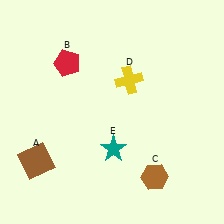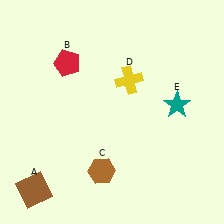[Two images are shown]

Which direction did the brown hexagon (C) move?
The brown hexagon (C) moved left.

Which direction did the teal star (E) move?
The teal star (E) moved right.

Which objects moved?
The objects that moved are: the brown square (A), the brown hexagon (C), the teal star (E).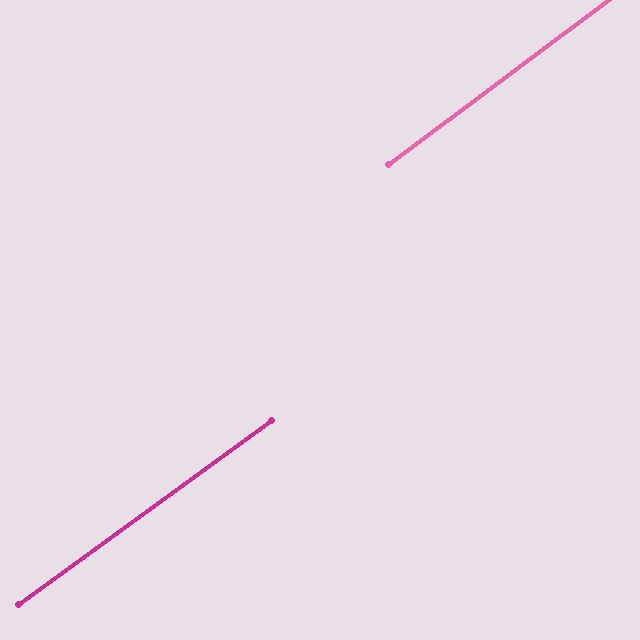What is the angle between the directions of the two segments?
Approximately 1 degree.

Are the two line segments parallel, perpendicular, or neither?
Parallel — their directions differ by only 0.8°.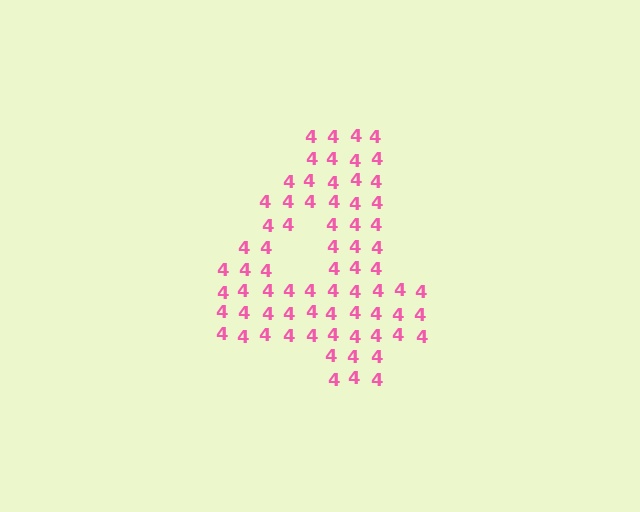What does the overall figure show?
The overall figure shows the digit 4.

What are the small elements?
The small elements are digit 4's.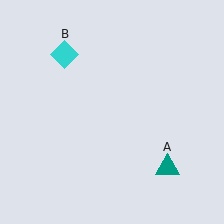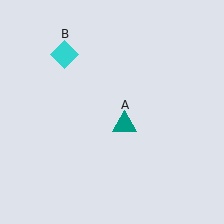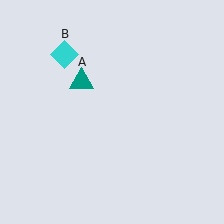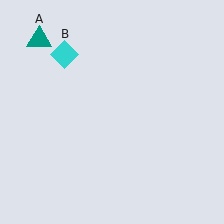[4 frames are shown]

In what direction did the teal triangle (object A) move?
The teal triangle (object A) moved up and to the left.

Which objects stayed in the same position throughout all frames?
Cyan diamond (object B) remained stationary.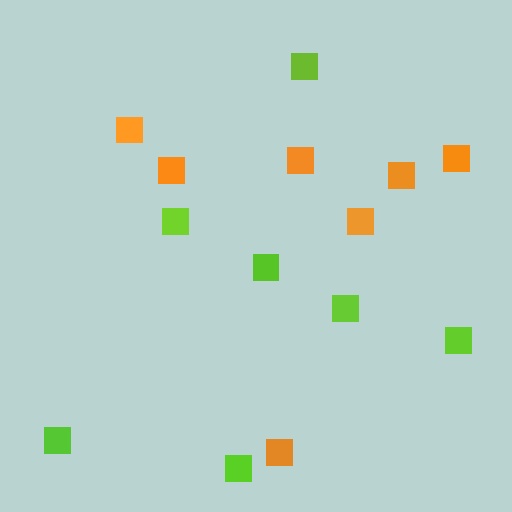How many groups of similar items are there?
There are 2 groups: one group of orange squares (7) and one group of lime squares (7).